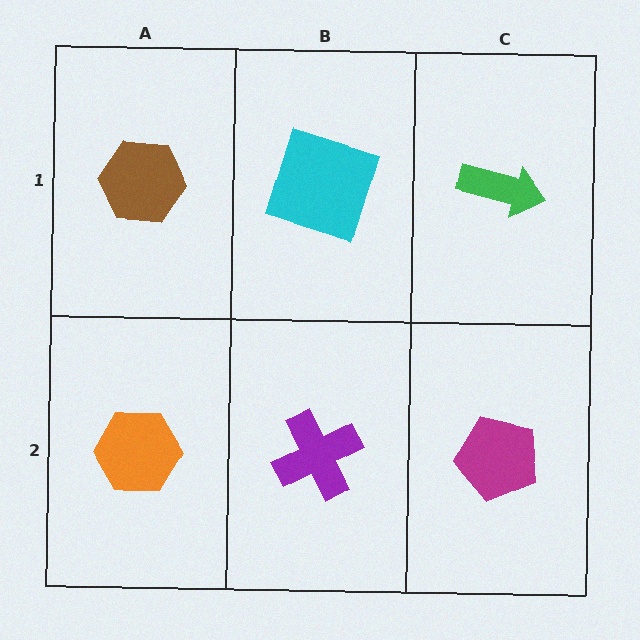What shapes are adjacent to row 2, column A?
A brown hexagon (row 1, column A), a purple cross (row 2, column B).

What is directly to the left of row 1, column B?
A brown hexagon.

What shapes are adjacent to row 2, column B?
A cyan square (row 1, column B), an orange hexagon (row 2, column A), a magenta pentagon (row 2, column C).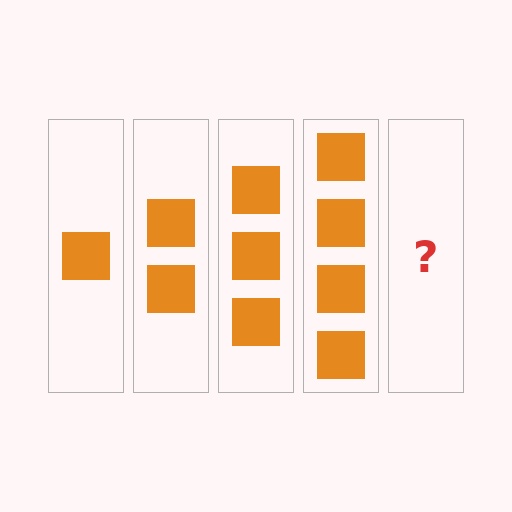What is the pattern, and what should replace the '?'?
The pattern is that each step adds one more square. The '?' should be 5 squares.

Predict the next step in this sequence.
The next step is 5 squares.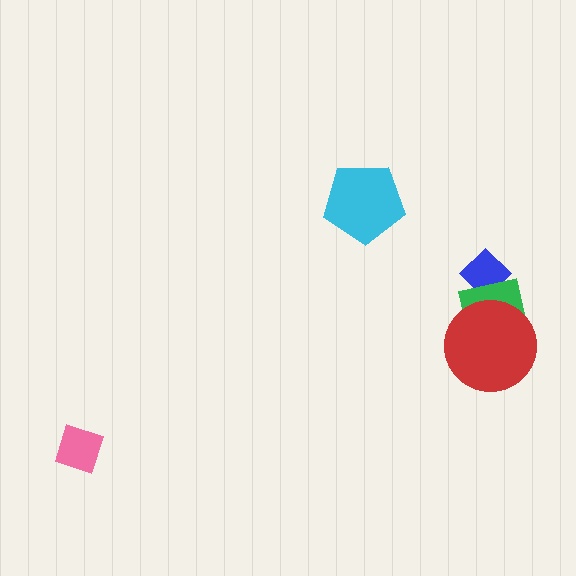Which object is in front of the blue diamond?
The green square is in front of the blue diamond.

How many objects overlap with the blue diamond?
1 object overlaps with the blue diamond.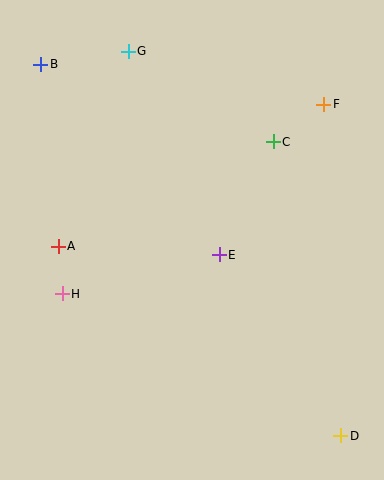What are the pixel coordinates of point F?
Point F is at (324, 104).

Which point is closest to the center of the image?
Point E at (219, 255) is closest to the center.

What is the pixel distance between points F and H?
The distance between F and H is 323 pixels.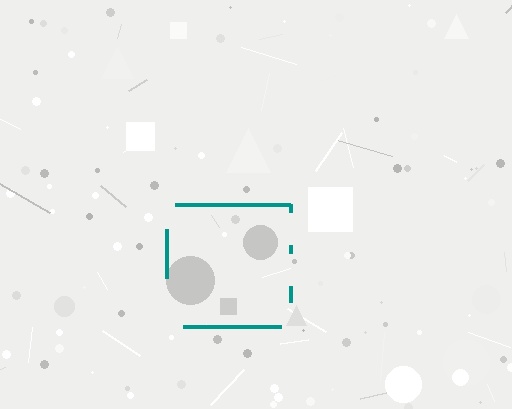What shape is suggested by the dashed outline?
The dashed outline suggests a square.